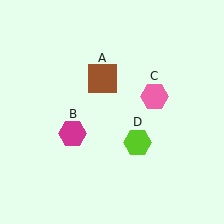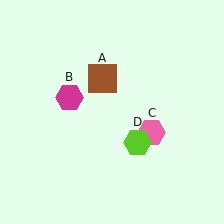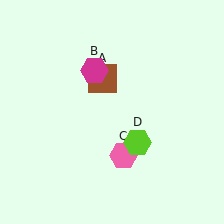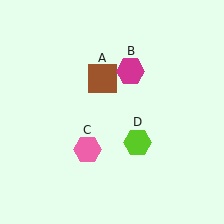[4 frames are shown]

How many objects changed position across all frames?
2 objects changed position: magenta hexagon (object B), pink hexagon (object C).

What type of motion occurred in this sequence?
The magenta hexagon (object B), pink hexagon (object C) rotated clockwise around the center of the scene.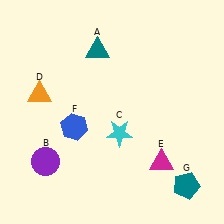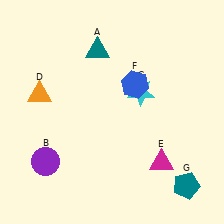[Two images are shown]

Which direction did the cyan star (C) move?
The cyan star (C) moved up.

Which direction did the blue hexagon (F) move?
The blue hexagon (F) moved right.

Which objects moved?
The objects that moved are: the cyan star (C), the blue hexagon (F).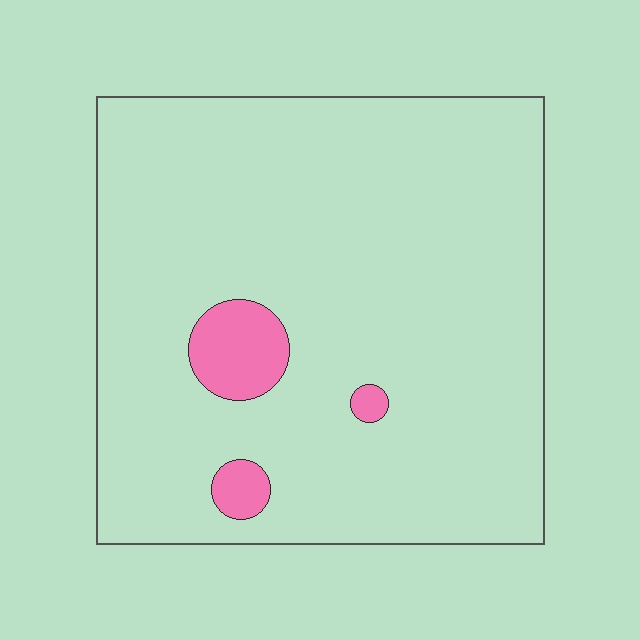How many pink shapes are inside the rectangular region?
3.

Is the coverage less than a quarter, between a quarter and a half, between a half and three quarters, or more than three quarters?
Less than a quarter.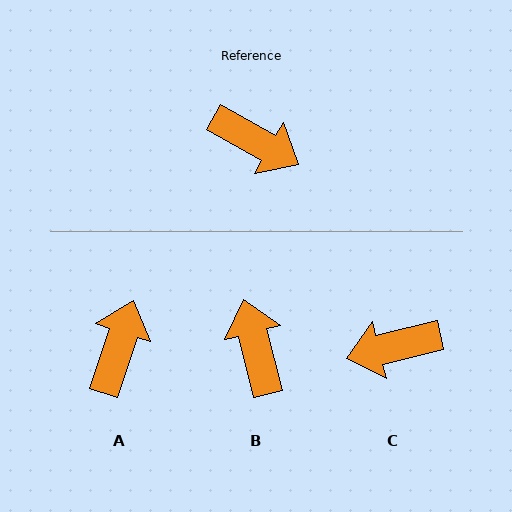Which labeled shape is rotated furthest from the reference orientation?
C, about 137 degrees away.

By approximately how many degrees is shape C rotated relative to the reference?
Approximately 137 degrees clockwise.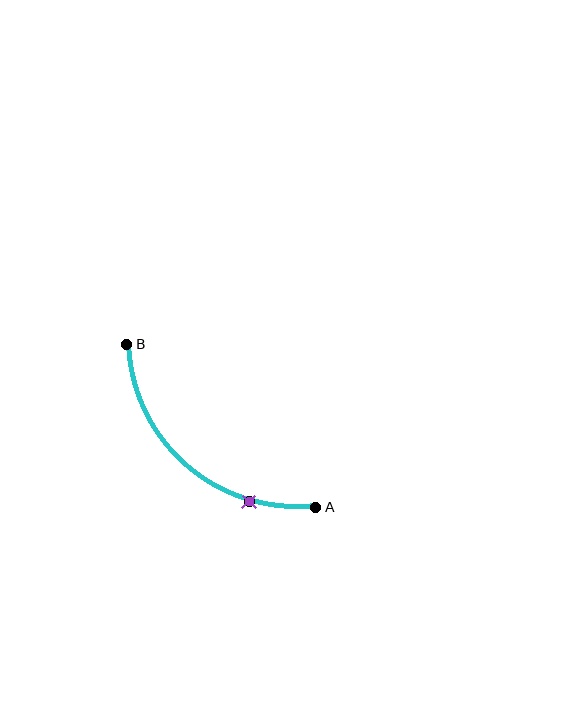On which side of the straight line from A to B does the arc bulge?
The arc bulges below and to the left of the straight line connecting A and B.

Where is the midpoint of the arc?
The arc midpoint is the point on the curve farthest from the straight line joining A and B. It sits below and to the left of that line.